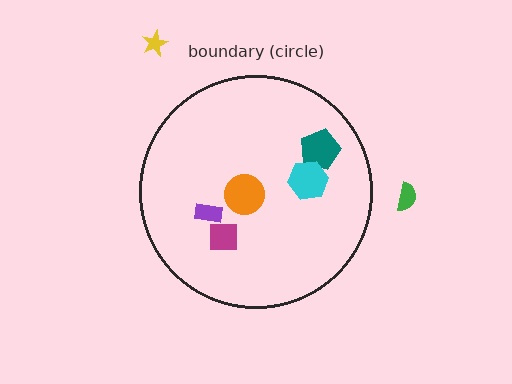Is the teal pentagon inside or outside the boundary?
Inside.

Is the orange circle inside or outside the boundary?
Inside.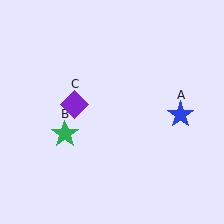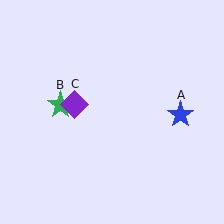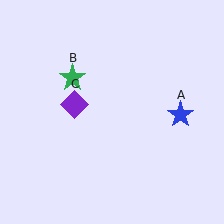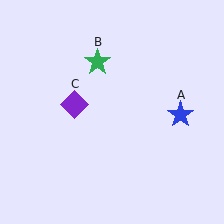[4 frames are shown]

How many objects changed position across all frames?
1 object changed position: green star (object B).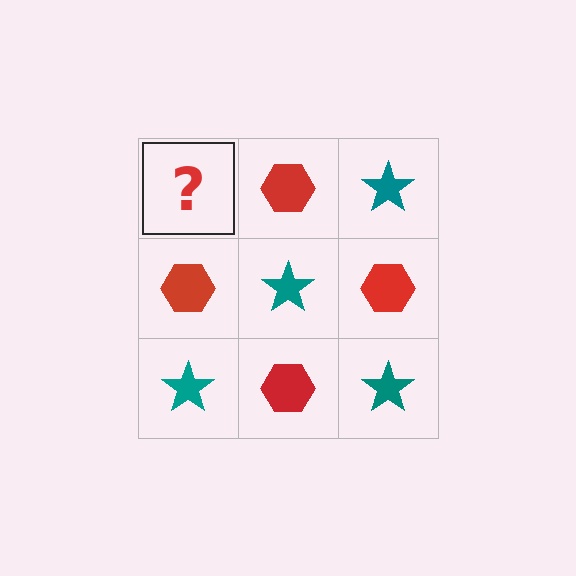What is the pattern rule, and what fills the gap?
The rule is that it alternates teal star and red hexagon in a checkerboard pattern. The gap should be filled with a teal star.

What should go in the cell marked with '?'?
The missing cell should contain a teal star.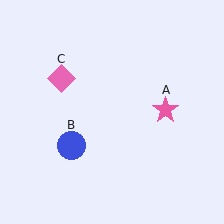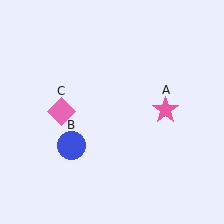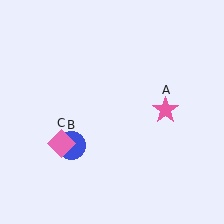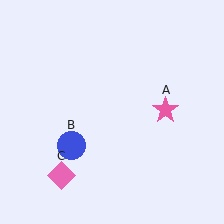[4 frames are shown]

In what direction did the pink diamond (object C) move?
The pink diamond (object C) moved down.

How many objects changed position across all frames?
1 object changed position: pink diamond (object C).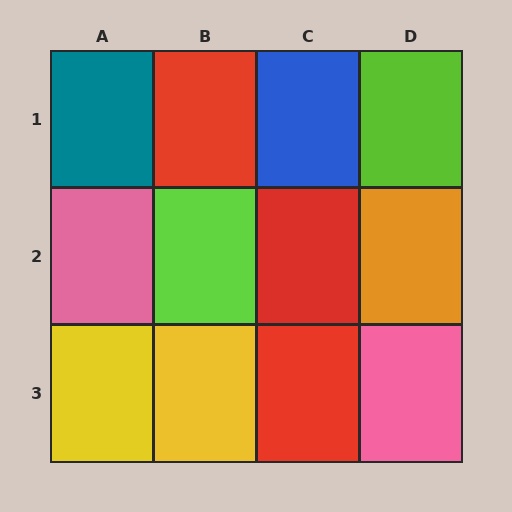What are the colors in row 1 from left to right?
Teal, red, blue, lime.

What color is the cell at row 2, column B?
Lime.